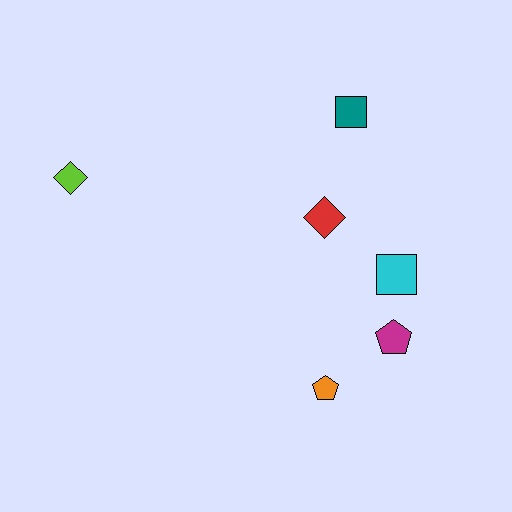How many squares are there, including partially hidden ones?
There are 2 squares.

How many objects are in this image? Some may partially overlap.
There are 6 objects.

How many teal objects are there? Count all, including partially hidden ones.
There is 1 teal object.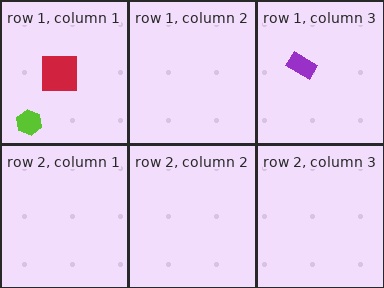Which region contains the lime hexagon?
The row 1, column 1 region.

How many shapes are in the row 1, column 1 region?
2.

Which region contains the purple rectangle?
The row 1, column 3 region.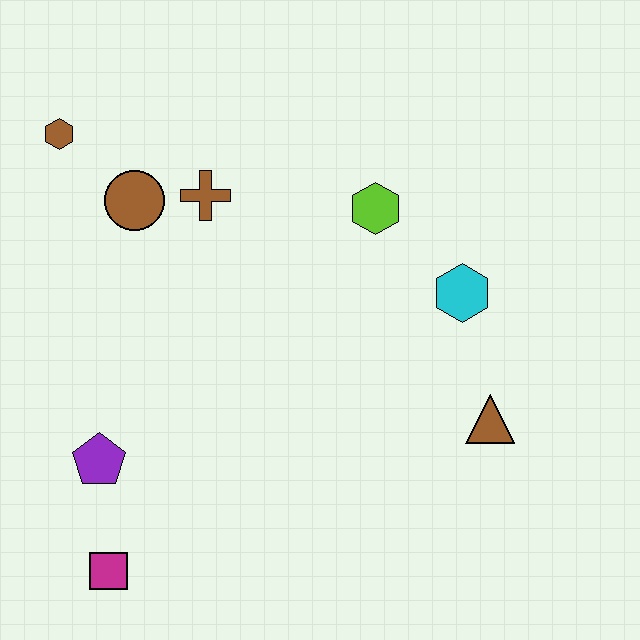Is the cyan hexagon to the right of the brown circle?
Yes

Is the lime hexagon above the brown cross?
No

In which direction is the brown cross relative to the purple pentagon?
The brown cross is above the purple pentagon.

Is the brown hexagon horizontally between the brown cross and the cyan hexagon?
No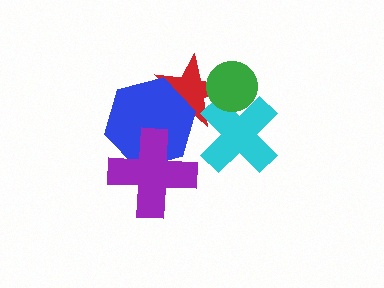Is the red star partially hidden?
Yes, it is partially covered by another shape.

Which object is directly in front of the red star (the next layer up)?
The blue hexagon is directly in front of the red star.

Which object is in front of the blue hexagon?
The purple cross is in front of the blue hexagon.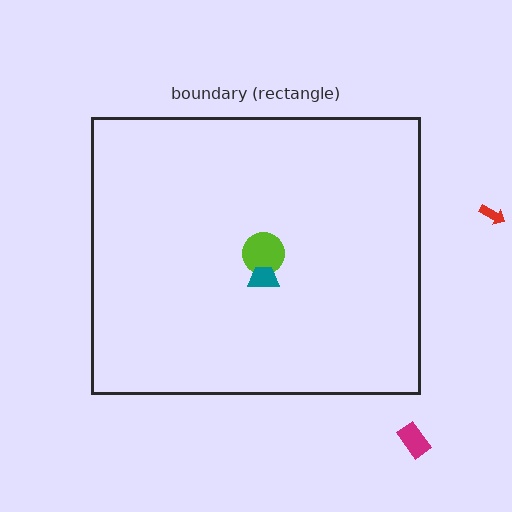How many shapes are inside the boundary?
2 inside, 2 outside.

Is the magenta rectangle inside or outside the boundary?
Outside.